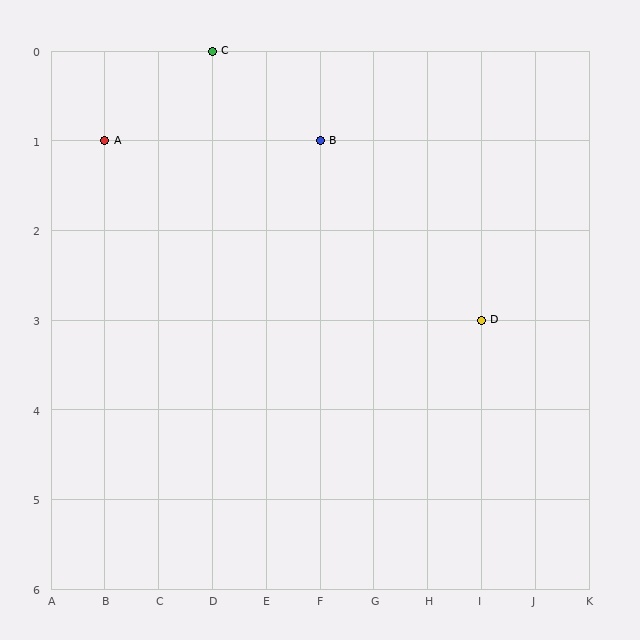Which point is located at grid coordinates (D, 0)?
Point C is at (D, 0).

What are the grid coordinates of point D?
Point D is at grid coordinates (I, 3).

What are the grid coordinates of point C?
Point C is at grid coordinates (D, 0).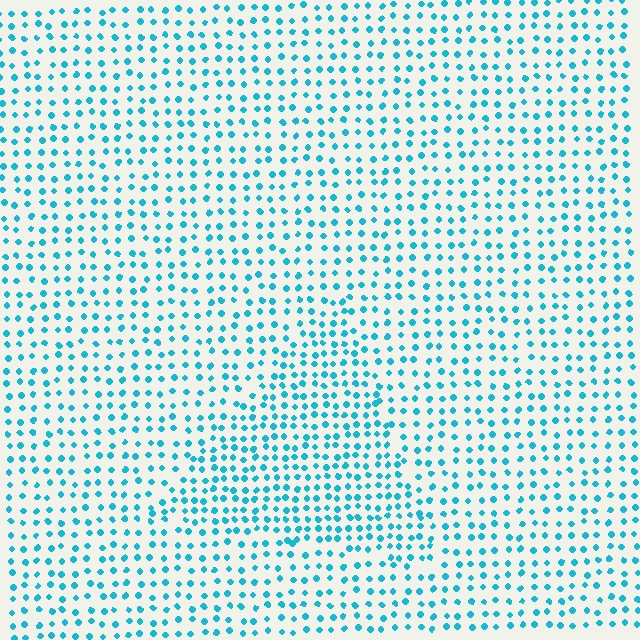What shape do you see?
I see a triangle.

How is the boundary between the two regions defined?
The boundary is defined by a change in element density (approximately 1.5x ratio). All elements are the same color, size, and shape.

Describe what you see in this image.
The image contains small cyan elements arranged at two different densities. A triangle-shaped region is visible where the elements are more densely packed than the surrounding area.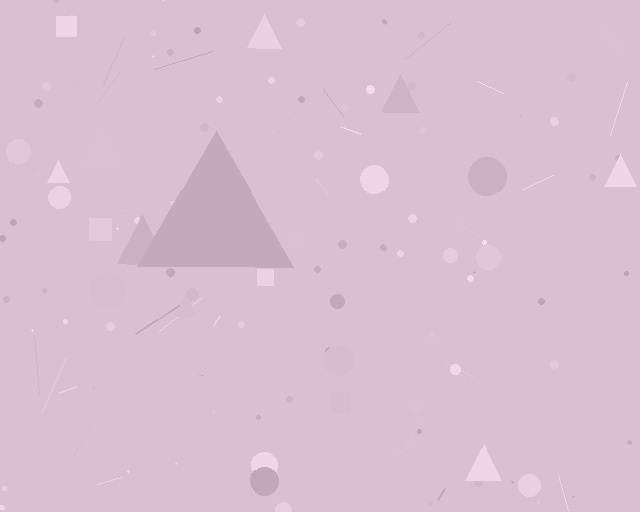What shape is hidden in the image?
A triangle is hidden in the image.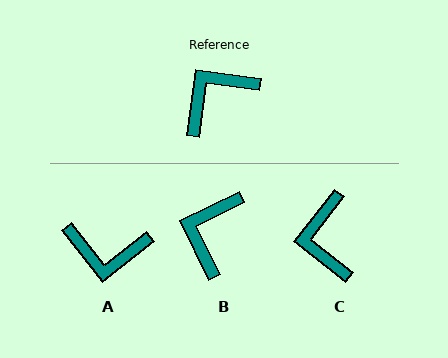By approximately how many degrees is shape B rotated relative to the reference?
Approximately 34 degrees counter-clockwise.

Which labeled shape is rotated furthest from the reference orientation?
A, about 136 degrees away.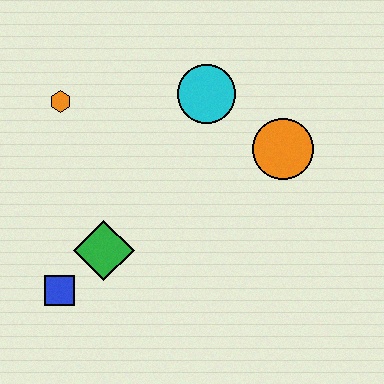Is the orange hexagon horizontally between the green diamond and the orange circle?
No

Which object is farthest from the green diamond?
The orange circle is farthest from the green diamond.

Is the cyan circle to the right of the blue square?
Yes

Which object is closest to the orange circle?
The cyan circle is closest to the orange circle.